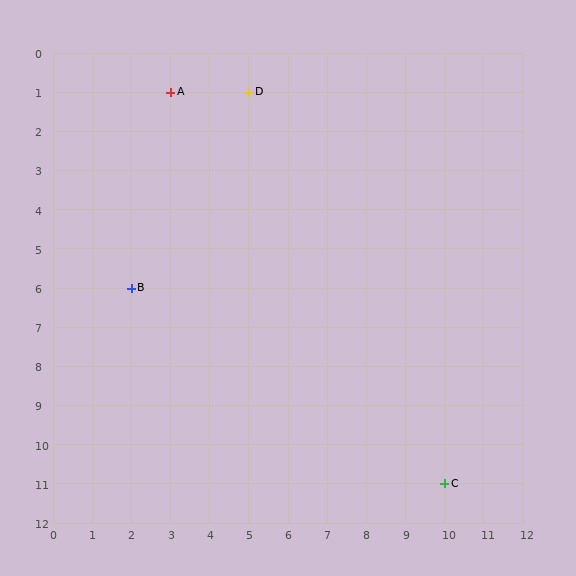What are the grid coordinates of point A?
Point A is at grid coordinates (3, 1).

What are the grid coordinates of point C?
Point C is at grid coordinates (10, 11).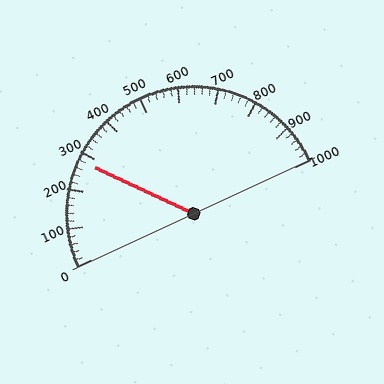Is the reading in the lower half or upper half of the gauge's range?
The reading is in the lower half of the range (0 to 1000).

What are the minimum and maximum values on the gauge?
The gauge ranges from 0 to 1000.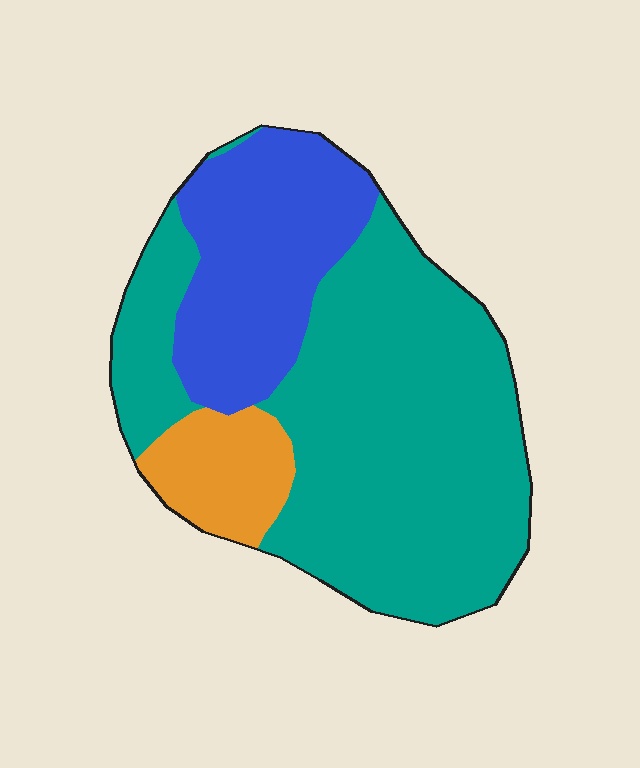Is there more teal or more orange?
Teal.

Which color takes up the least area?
Orange, at roughly 10%.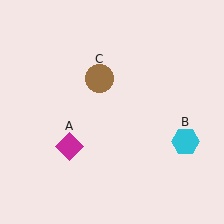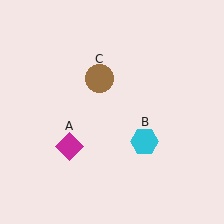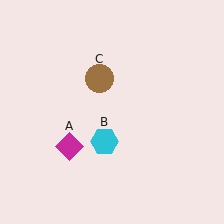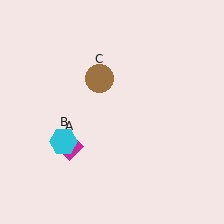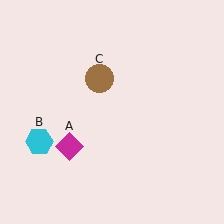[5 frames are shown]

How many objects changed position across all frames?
1 object changed position: cyan hexagon (object B).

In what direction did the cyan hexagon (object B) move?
The cyan hexagon (object B) moved left.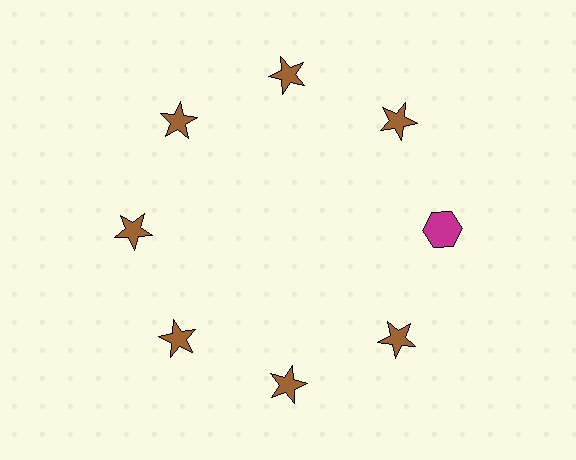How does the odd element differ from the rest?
It differs in both color (magenta instead of brown) and shape (hexagon instead of star).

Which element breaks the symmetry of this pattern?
The magenta hexagon at roughly the 3 o'clock position breaks the symmetry. All other shapes are brown stars.